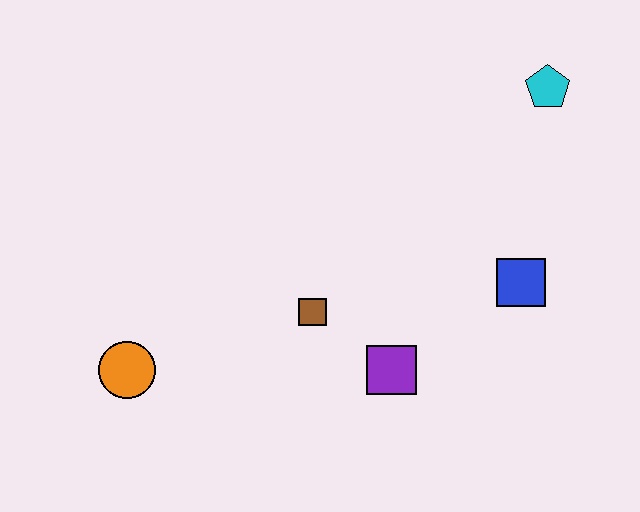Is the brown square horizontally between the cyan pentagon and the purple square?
No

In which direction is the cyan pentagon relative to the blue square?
The cyan pentagon is above the blue square.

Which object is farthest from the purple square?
The cyan pentagon is farthest from the purple square.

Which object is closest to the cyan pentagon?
The blue square is closest to the cyan pentagon.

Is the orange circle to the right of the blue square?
No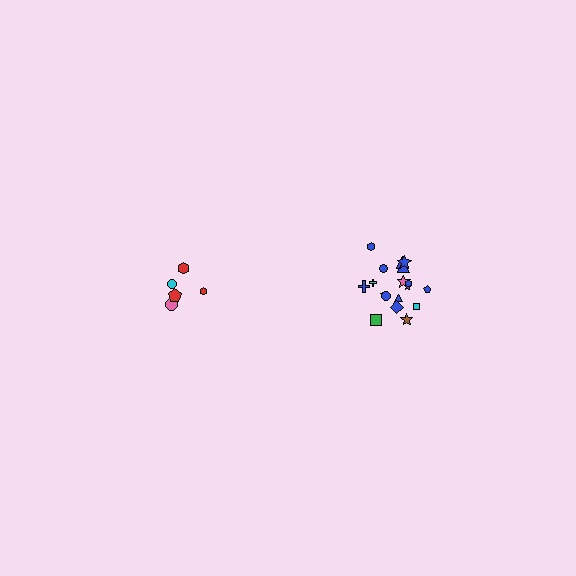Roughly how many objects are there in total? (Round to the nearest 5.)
Roughly 25 objects in total.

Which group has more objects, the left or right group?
The right group.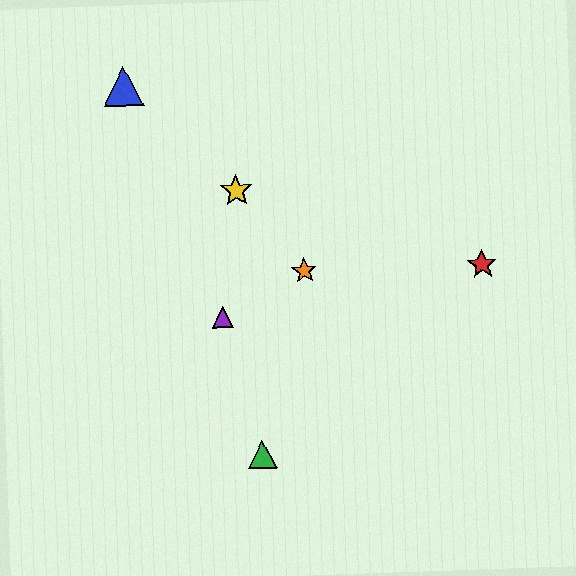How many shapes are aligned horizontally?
2 shapes (the red star, the orange star) are aligned horizontally.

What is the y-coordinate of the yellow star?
The yellow star is at y≈191.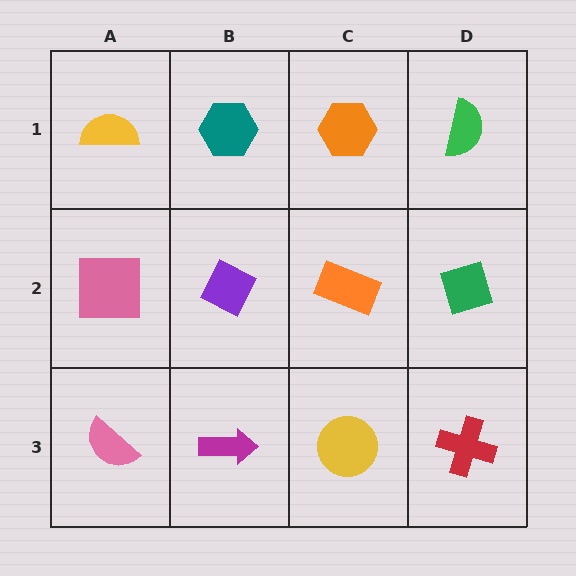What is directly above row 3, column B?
A purple diamond.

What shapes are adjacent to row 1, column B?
A purple diamond (row 2, column B), a yellow semicircle (row 1, column A), an orange hexagon (row 1, column C).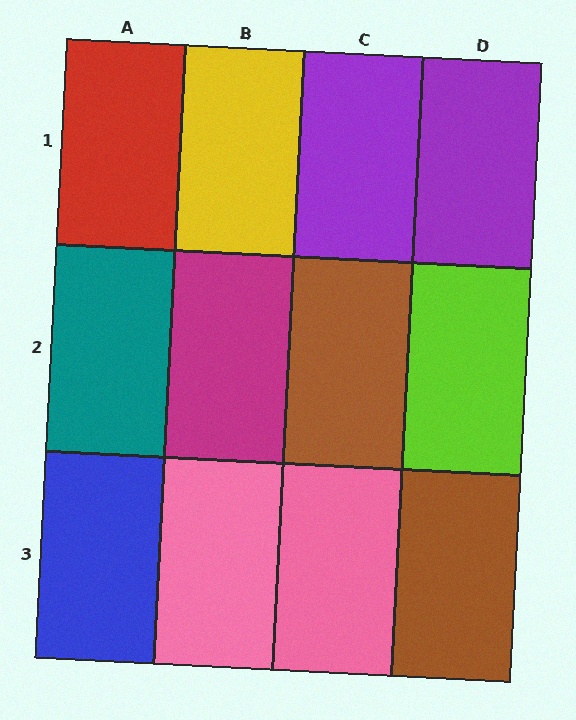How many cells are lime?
1 cell is lime.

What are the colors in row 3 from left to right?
Blue, pink, pink, brown.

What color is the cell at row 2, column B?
Magenta.